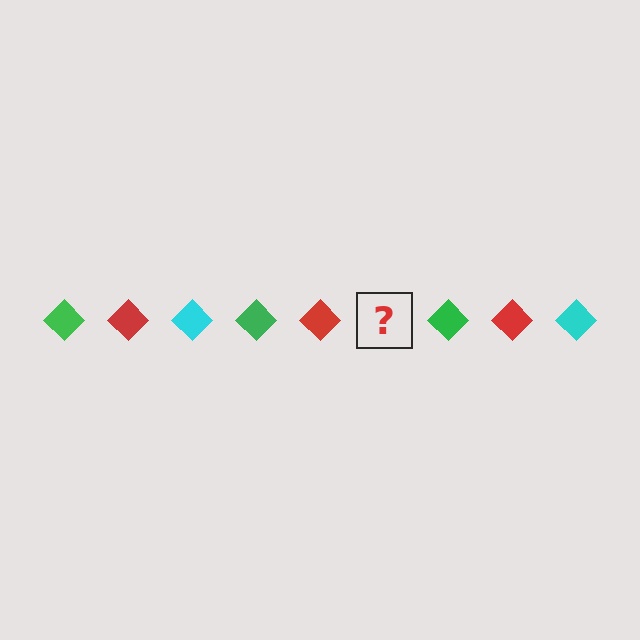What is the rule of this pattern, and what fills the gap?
The rule is that the pattern cycles through green, red, cyan diamonds. The gap should be filled with a cyan diamond.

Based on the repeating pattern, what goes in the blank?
The blank should be a cyan diamond.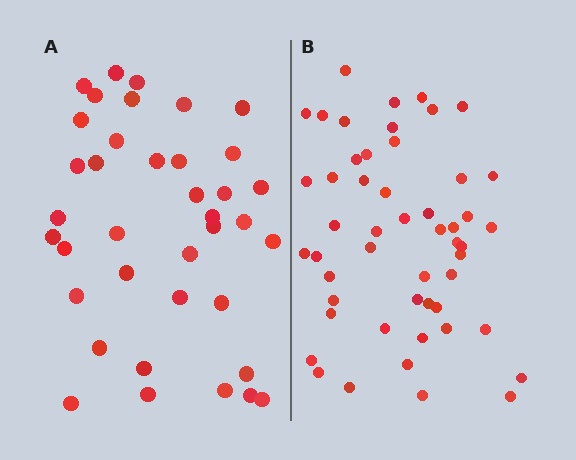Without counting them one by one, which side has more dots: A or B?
Region B (the right region) has more dots.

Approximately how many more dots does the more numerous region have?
Region B has approximately 15 more dots than region A.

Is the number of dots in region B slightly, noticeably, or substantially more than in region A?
Region B has noticeably more, but not dramatically so. The ratio is roughly 1.3 to 1.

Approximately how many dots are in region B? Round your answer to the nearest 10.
About 50 dots. (The exact count is 51, which rounds to 50.)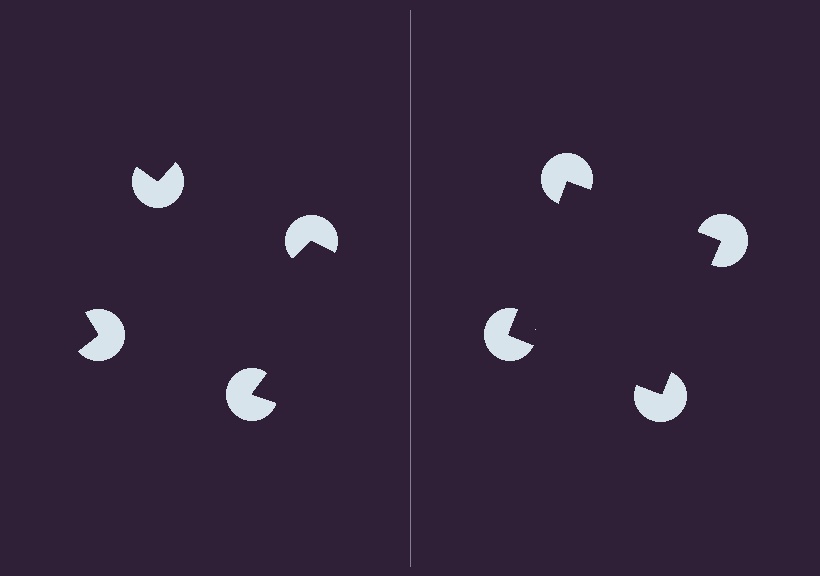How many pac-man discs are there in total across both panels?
8 — 4 on each side.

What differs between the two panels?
The pac-man discs are positioned identically on both sides; only the wedge orientations differ. On the right they align to a square; on the left they are misaligned.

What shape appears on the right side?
An illusory square.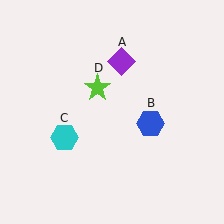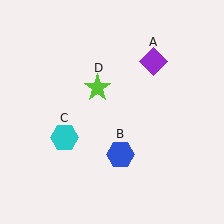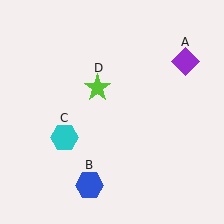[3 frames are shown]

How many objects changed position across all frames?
2 objects changed position: purple diamond (object A), blue hexagon (object B).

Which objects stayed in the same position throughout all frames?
Cyan hexagon (object C) and lime star (object D) remained stationary.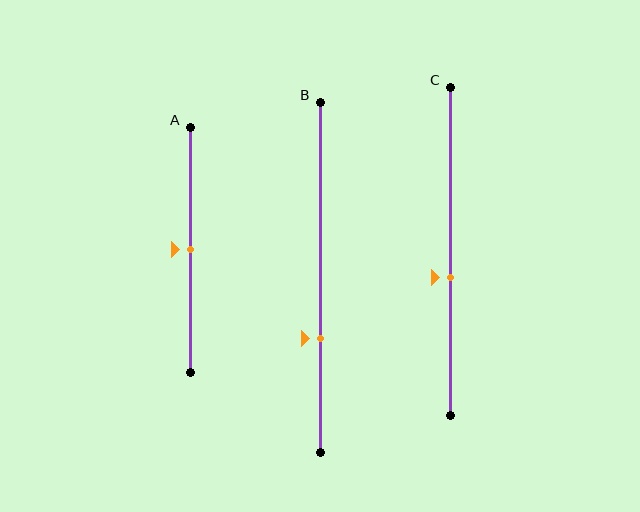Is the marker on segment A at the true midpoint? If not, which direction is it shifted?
Yes, the marker on segment A is at the true midpoint.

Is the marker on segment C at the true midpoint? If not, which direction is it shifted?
No, the marker on segment C is shifted downward by about 8% of the segment length.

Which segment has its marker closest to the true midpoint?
Segment A has its marker closest to the true midpoint.